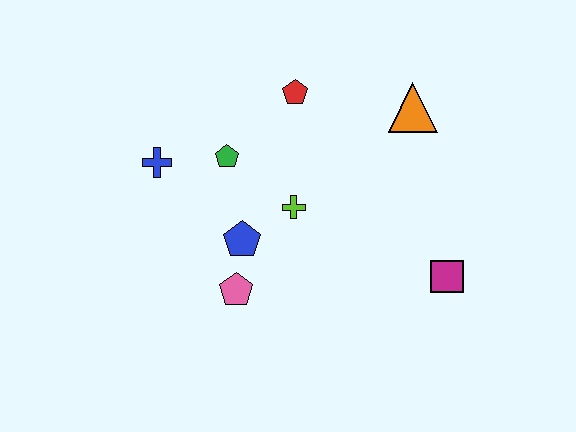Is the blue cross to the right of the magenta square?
No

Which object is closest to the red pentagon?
The green pentagon is closest to the red pentagon.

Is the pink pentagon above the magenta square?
No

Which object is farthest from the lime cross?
The magenta square is farthest from the lime cross.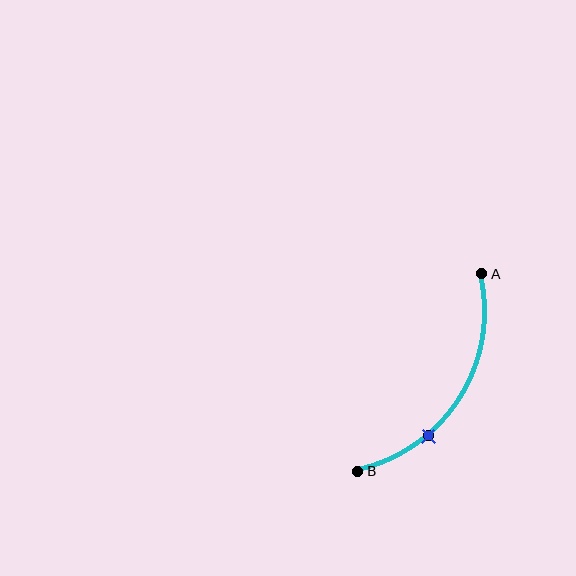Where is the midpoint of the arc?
The arc midpoint is the point on the curve farthest from the straight line joining A and B. It sits to the right of that line.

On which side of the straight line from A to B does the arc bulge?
The arc bulges to the right of the straight line connecting A and B.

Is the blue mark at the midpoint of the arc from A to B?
No. The blue mark lies on the arc but is closer to endpoint B. The arc midpoint would be at the point on the curve equidistant along the arc from both A and B.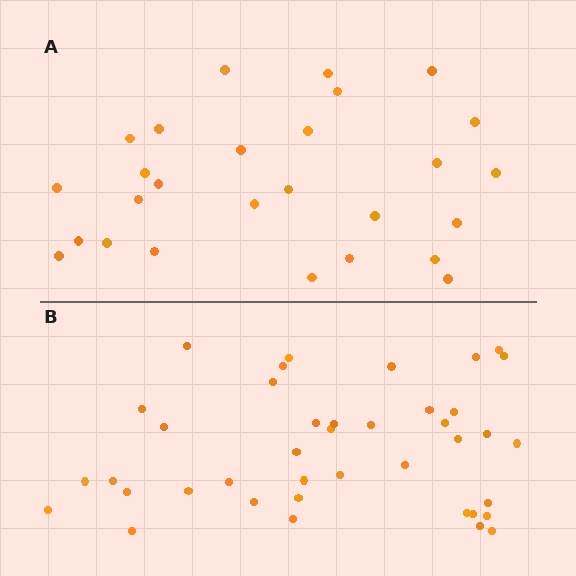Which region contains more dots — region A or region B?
Region B (the bottom region) has more dots.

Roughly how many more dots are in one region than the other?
Region B has approximately 15 more dots than region A.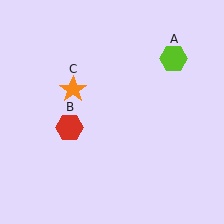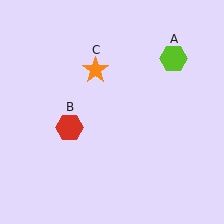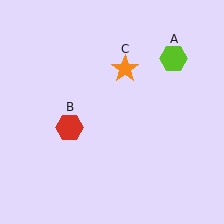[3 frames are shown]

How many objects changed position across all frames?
1 object changed position: orange star (object C).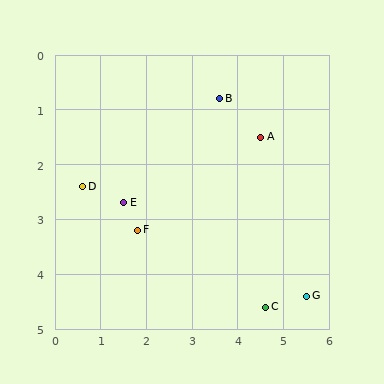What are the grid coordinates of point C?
Point C is at approximately (4.6, 4.6).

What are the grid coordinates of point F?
Point F is at approximately (1.8, 3.2).